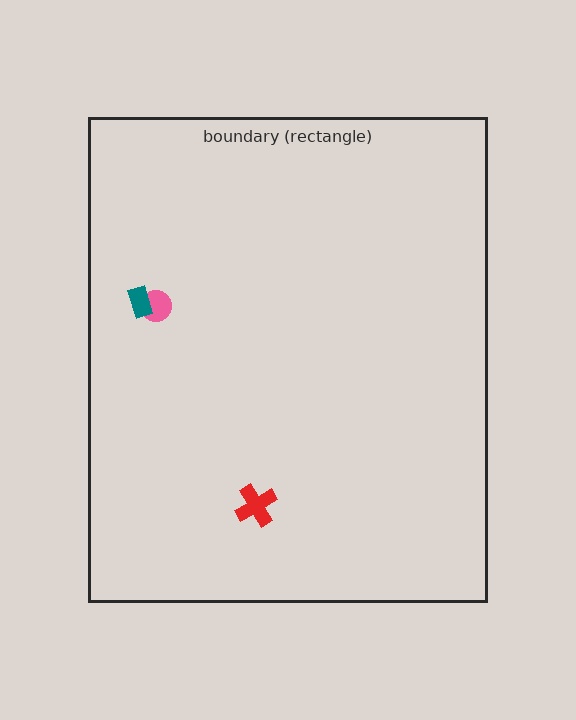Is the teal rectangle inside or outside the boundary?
Inside.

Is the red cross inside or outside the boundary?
Inside.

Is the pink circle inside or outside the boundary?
Inside.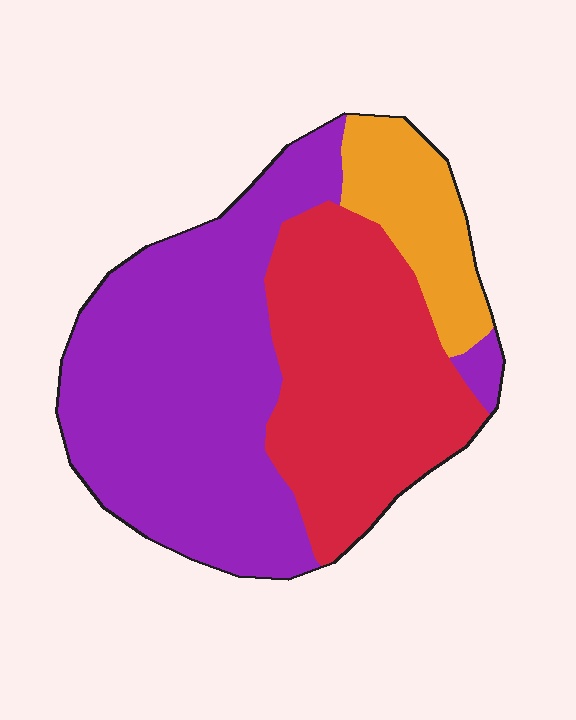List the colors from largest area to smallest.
From largest to smallest: purple, red, orange.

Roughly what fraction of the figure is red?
Red takes up about one third (1/3) of the figure.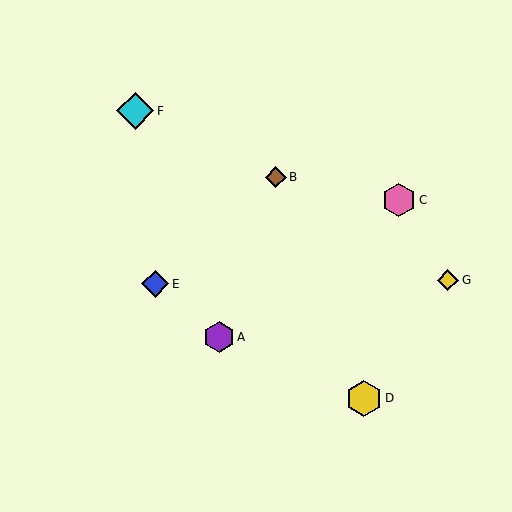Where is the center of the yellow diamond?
The center of the yellow diamond is at (448, 280).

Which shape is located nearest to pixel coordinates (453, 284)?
The yellow diamond (labeled G) at (448, 280) is nearest to that location.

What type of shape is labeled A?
Shape A is a purple hexagon.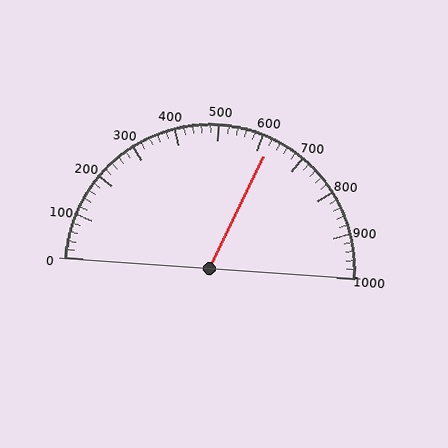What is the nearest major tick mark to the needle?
The nearest major tick mark is 600.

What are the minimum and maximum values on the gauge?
The gauge ranges from 0 to 1000.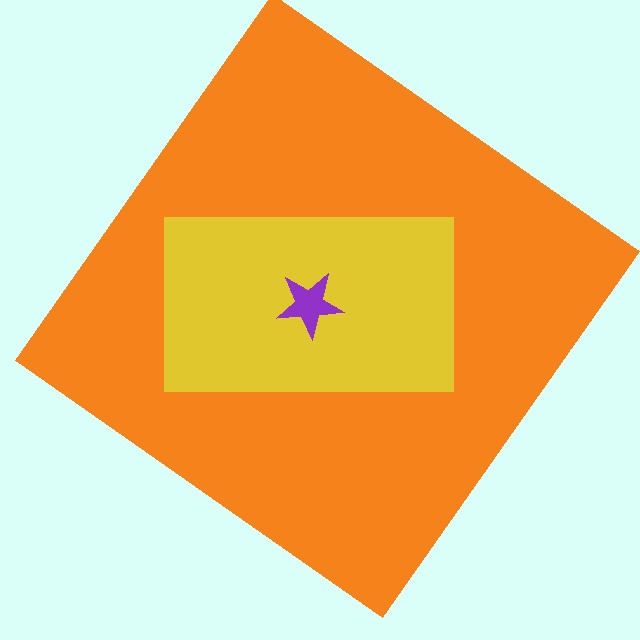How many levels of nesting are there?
3.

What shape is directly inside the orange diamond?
The yellow rectangle.